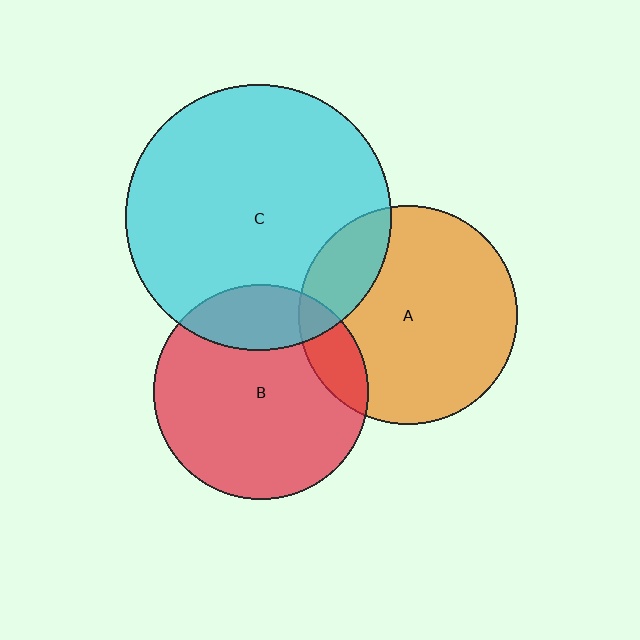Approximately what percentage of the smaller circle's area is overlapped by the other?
Approximately 15%.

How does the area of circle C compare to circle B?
Approximately 1.5 times.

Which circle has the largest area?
Circle C (cyan).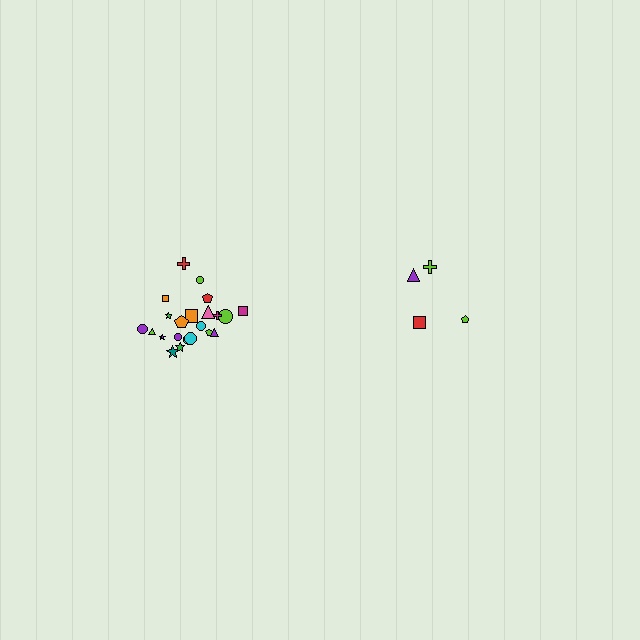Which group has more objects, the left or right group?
The left group.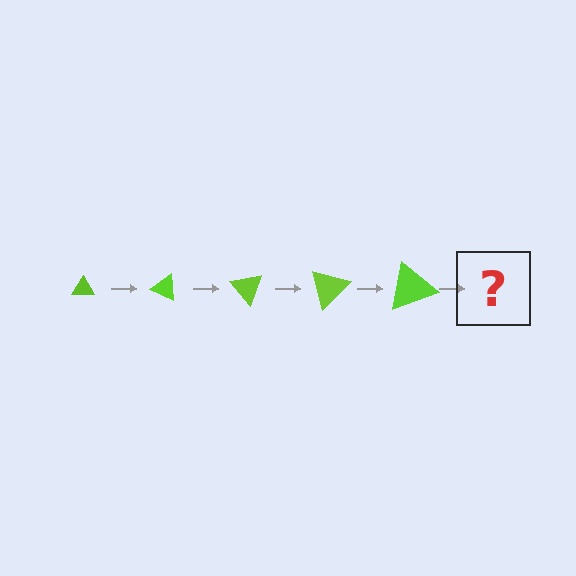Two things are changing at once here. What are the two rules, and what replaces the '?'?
The two rules are that the triangle grows larger each step and it rotates 25 degrees each step. The '?' should be a triangle, larger than the previous one and rotated 125 degrees from the start.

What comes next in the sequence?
The next element should be a triangle, larger than the previous one and rotated 125 degrees from the start.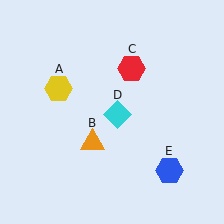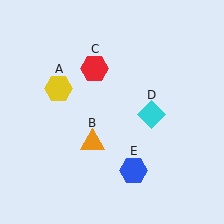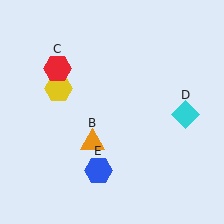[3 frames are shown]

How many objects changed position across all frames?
3 objects changed position: red hexagon (object C), cyan diamond (object D), blue hexagon (object E).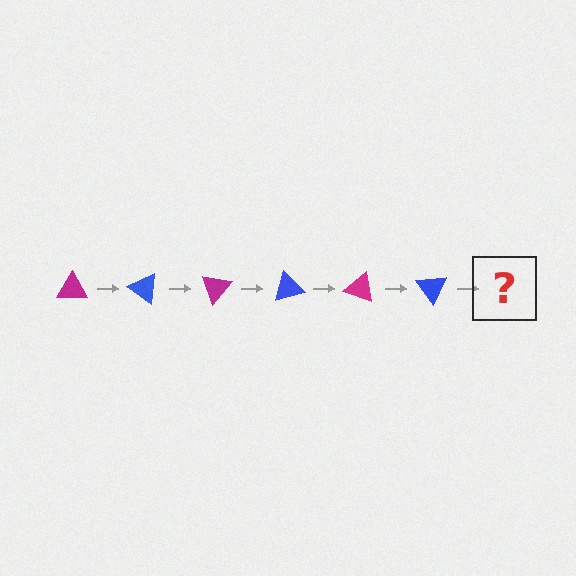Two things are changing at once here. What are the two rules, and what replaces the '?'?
The two rules are that it rotates 35 degrees each step and the color cycles through magenta and blue. The '?' should be a magenta triangle, rotated 210 degrees from the start.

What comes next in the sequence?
The next element should be a magenta triangle, rotated 210 degrees from the start.